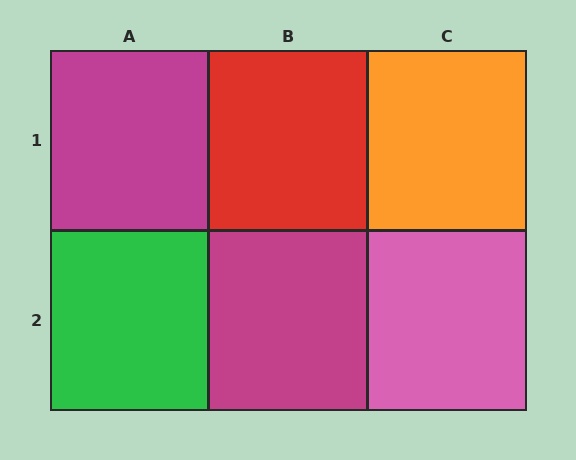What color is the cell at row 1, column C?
Orange.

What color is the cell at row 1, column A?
Magenta.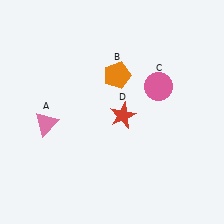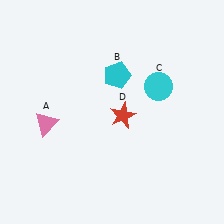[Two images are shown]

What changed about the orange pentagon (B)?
In Image 1, B is orange. In Image 2, it changed to cyan.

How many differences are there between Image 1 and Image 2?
There are 2 differences between the two images.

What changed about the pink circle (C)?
In Image 1, C is pink. In Image 2, it changed to cyan.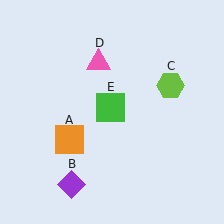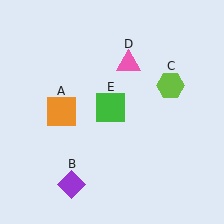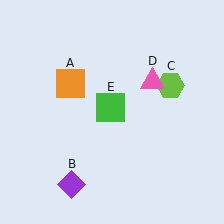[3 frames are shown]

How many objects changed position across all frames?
2 objects changed position: orange square (object A), pink triangle (object D).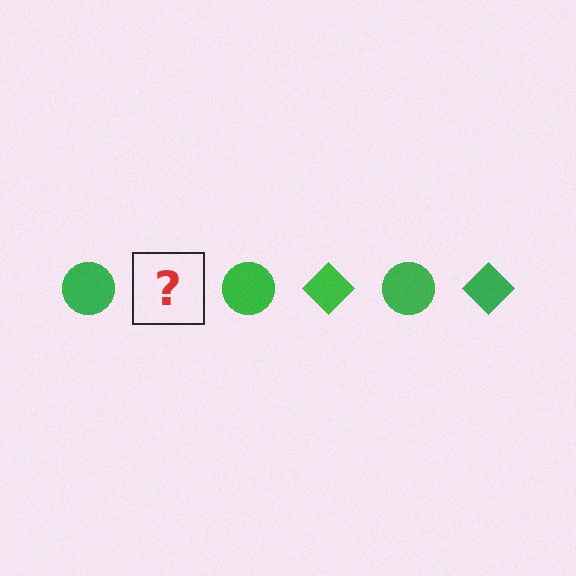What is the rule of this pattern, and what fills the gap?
The rule is that the pattern cycles through circle, diamond shapes in green. The gap should be filled with a green diamond.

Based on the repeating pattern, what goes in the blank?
The blank should be a green diamond.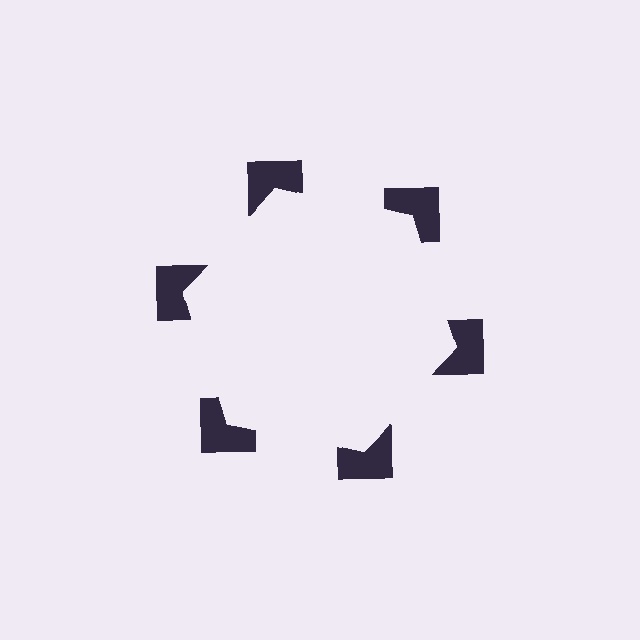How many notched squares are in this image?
There are 6 — one at each vertex of the illusory hexagon.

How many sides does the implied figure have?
6 sides.